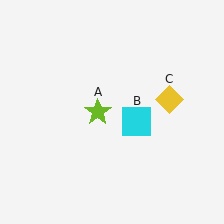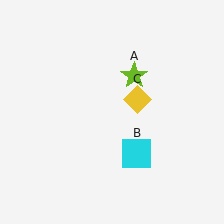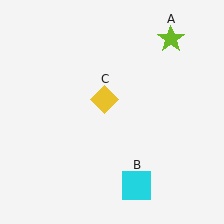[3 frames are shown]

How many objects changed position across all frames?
3 objects changed position: lime star (object A), cyan square (object B), yellow diamond (object C).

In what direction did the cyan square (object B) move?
The cyan square (object B) moved down.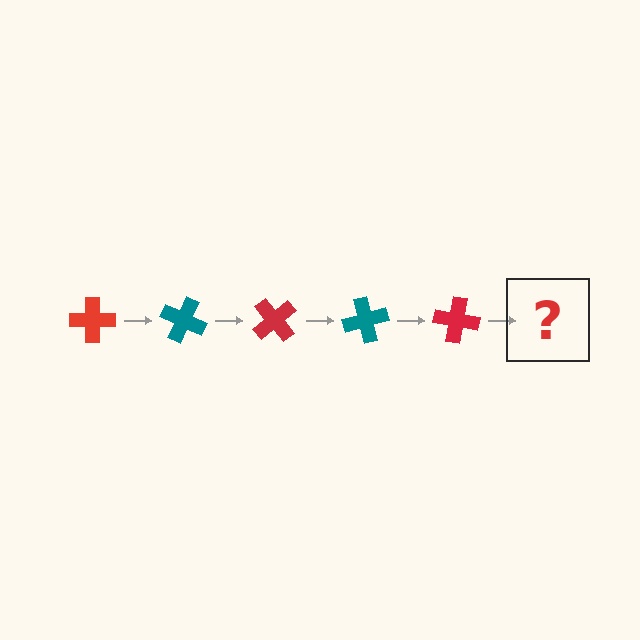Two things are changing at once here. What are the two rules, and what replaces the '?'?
The two rules are that it rotates 25 degrees each step and the color cycles through red and teal. The '?' should be a teal cross, rotated 125 degrees from the start.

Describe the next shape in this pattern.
It should be a teal cross, rotated 125 degrees from the start.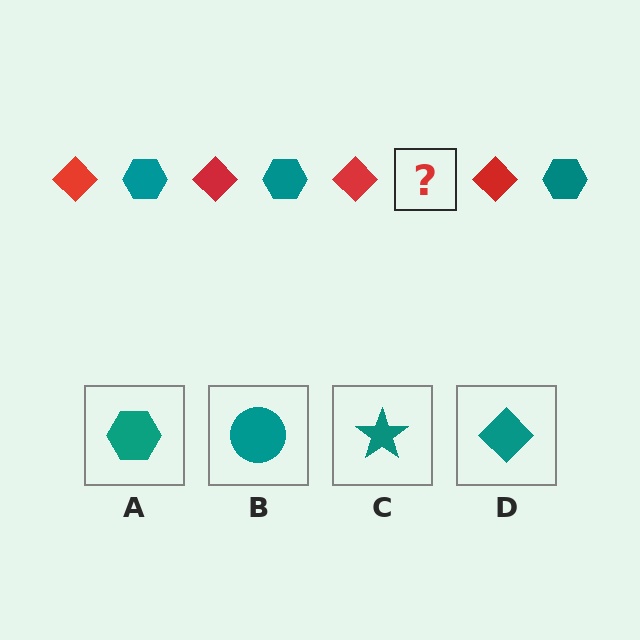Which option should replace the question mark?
Option A.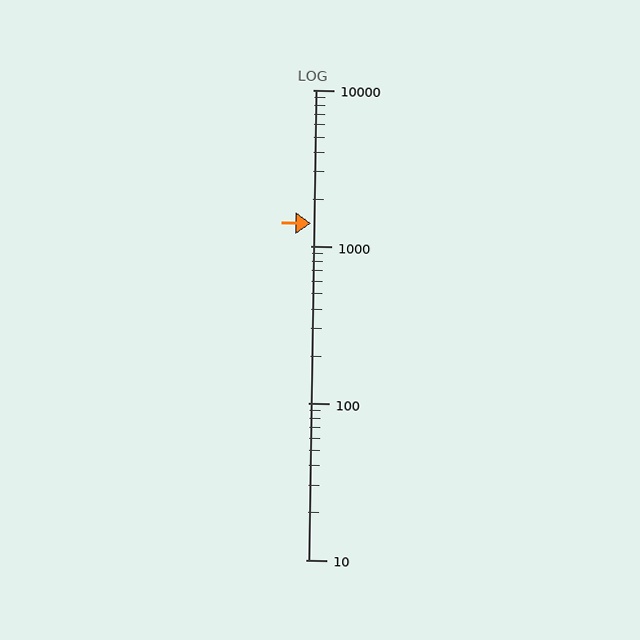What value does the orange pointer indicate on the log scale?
The pointer indicates approximately 1400.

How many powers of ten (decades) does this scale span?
The scale spans 3 decades, from 10 to 10000.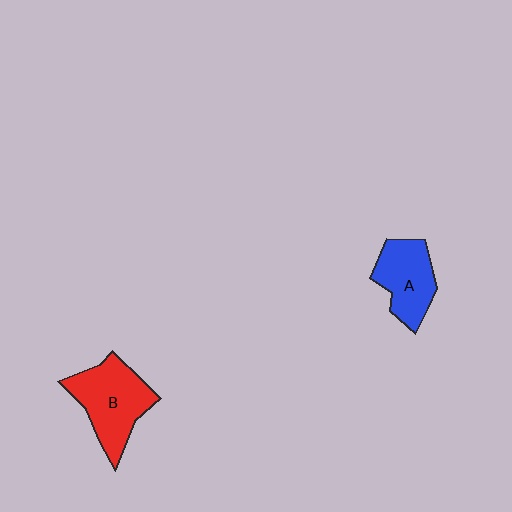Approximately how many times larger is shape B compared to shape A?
Approximately 1.3 times.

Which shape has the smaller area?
Shape A (blue).